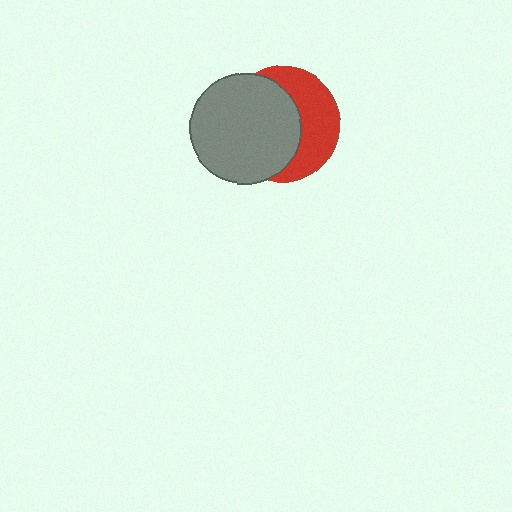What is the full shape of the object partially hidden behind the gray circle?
The partially hidden object is a red circle.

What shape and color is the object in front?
The object in front is a gray circle.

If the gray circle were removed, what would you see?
You would see the complete red circle.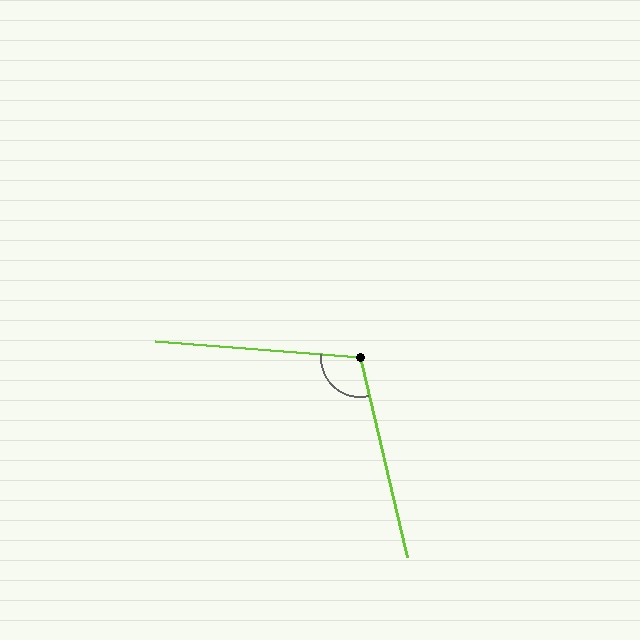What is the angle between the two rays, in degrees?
Approximately 108 degrees.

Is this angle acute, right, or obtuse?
It is obtuse.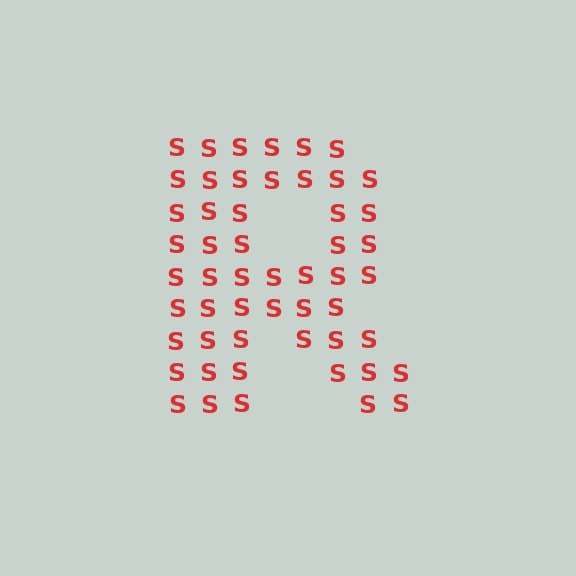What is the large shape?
The large shape is the letter R.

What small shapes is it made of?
It is made of small letter S's.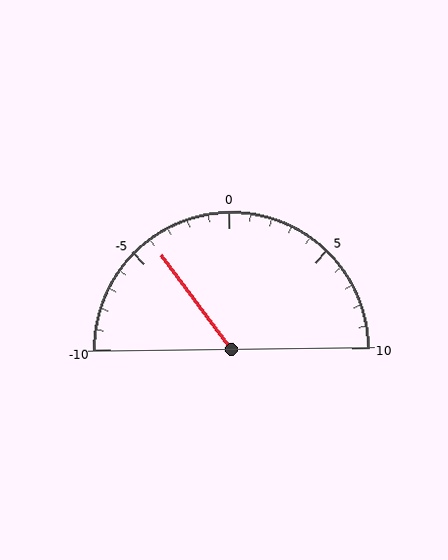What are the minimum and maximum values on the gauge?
The gauge ranges from -10 to 10.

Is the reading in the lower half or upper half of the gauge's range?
The reading is in the lower half of the range (-10 to 10).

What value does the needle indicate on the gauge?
The needle indicates approximately -4.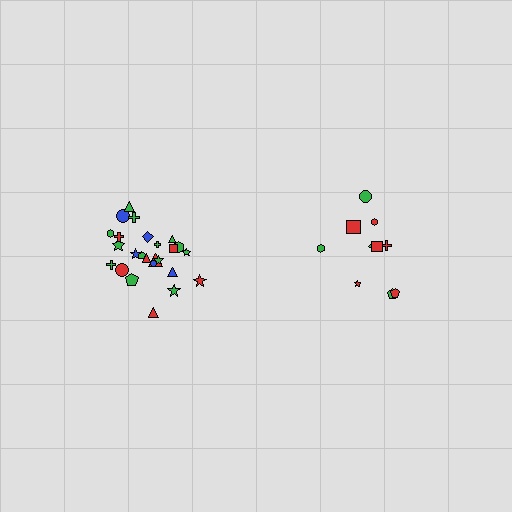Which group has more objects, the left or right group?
The left group.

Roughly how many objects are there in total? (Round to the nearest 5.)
Roughly 35 objects in total.